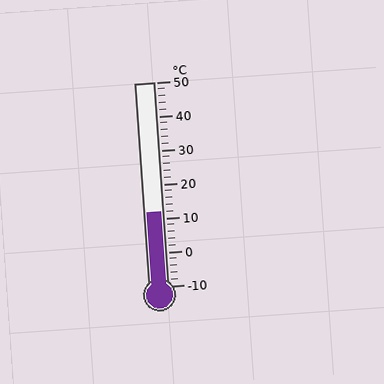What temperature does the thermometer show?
The thermometer shows approximately 12°C.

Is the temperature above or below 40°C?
The temperature is below 40°C.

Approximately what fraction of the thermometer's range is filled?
The thermometer is filled to approximately 35% of its range.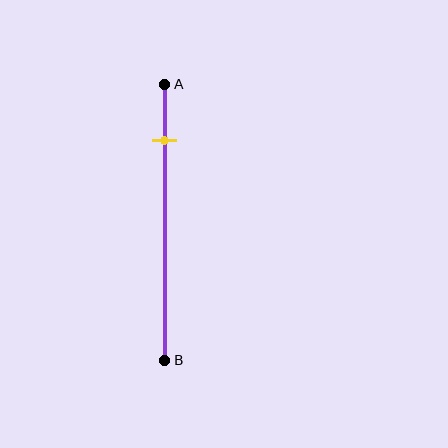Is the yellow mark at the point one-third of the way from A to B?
No, the mark is at about 20% from A, not at the 33% one-third point.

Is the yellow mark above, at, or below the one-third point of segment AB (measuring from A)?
The yellow mark is above the one-third point of segment AB.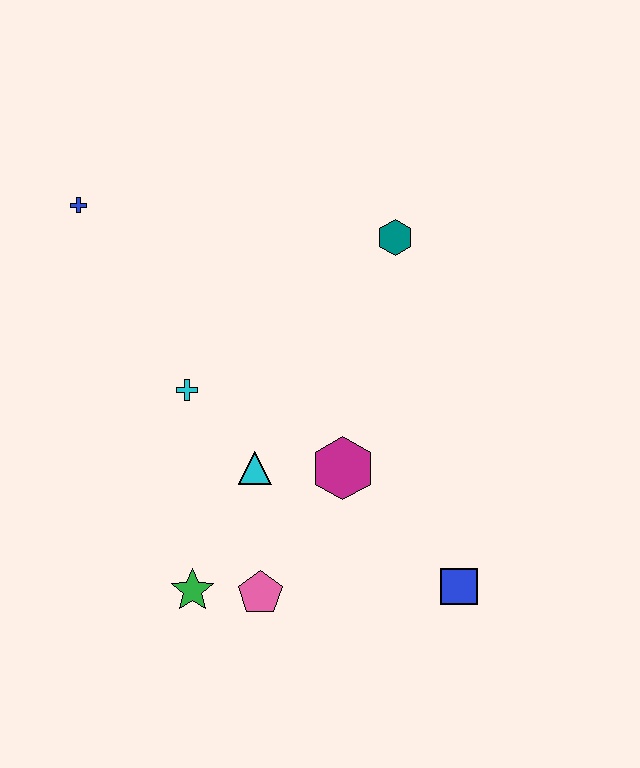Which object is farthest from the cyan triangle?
The blue cross is farthest from the cyan triangle.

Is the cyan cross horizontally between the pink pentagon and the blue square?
No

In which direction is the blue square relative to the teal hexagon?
The blue square is below the teal hexagon.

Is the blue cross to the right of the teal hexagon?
No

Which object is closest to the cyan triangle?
The magenta hexagon is closest to the cyan triangle.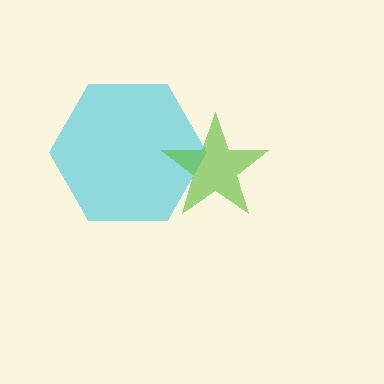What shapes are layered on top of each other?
The layered shapes are: a cyan hexagon, a lime star.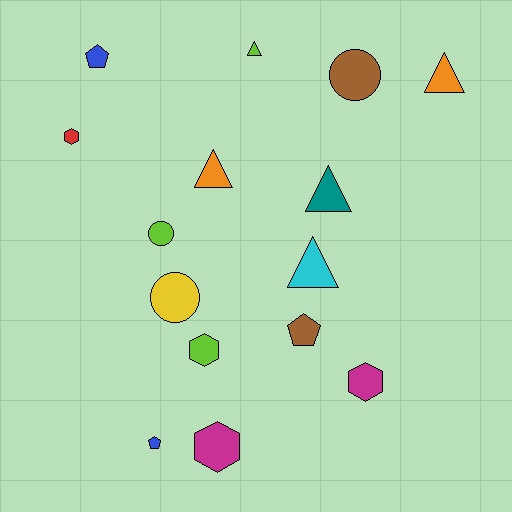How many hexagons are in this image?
There are 4 hexagons.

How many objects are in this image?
There are 15 objects.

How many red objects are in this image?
There is 1 red object.